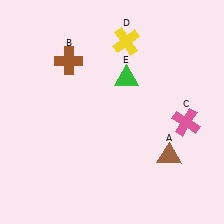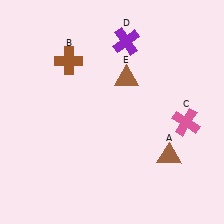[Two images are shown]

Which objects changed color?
D changed from yellow to purple. E changed from green to brown.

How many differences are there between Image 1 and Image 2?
There are 2 differences between the two images.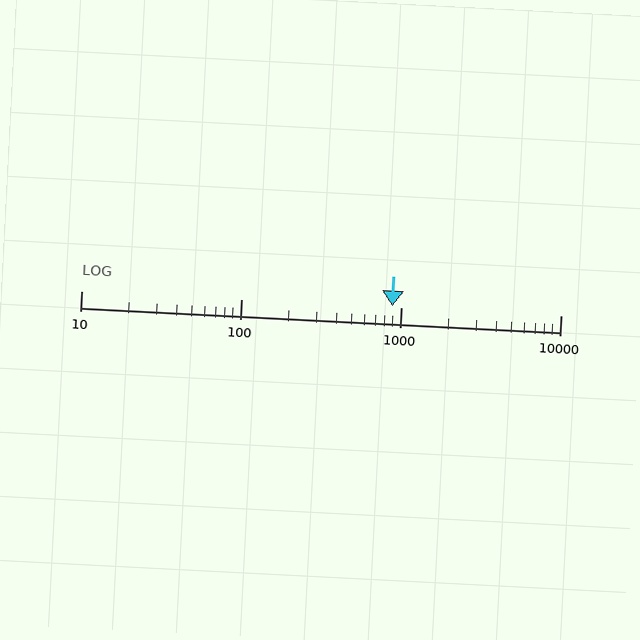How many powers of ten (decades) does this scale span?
The scale spans 3 decades, from 10 to 10000.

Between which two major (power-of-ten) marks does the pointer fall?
The pointer is between 100 and 1000.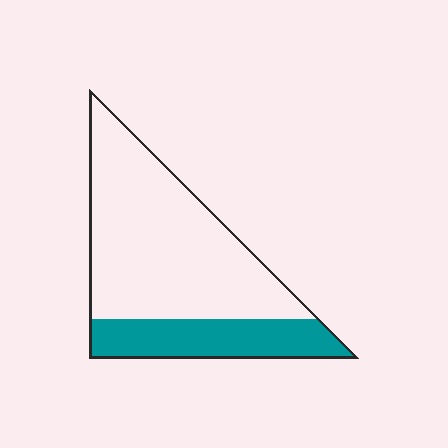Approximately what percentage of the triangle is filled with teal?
Approximately 25%.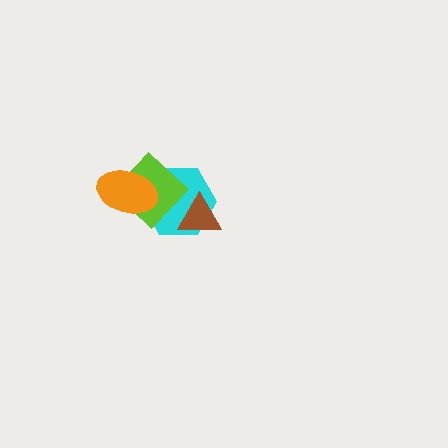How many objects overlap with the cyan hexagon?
3 objects overlap with the cyan hexagon.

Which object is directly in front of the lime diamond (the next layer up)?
The orange ellipse is directly in front of the lime diamond.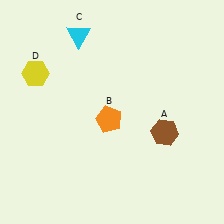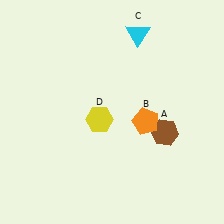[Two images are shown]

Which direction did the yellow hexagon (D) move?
The yellow hexagon (D) moved right.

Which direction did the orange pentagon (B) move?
The orange pentagon (B) moved right.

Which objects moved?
The objects that moved are: the orange pentagon (B), the cyan triangle (C), the yellow hexagon (D).